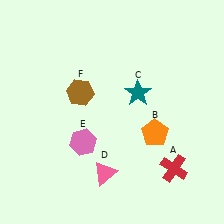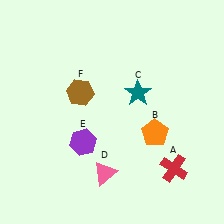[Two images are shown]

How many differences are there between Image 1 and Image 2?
There is 1 difference between the two images.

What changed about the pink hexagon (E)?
In Image 1, E is pink. In Image 2, it changed to purple.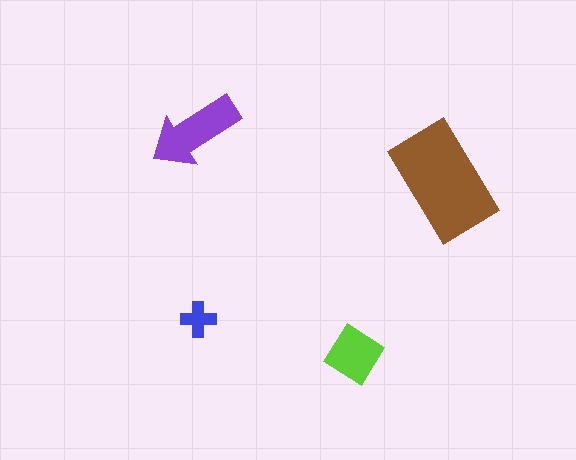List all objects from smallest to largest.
The blue cross, the lime diamond, the purple arrow, the brown rectangle.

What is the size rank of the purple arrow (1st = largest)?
2nd.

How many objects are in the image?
There are 4 objects in the image.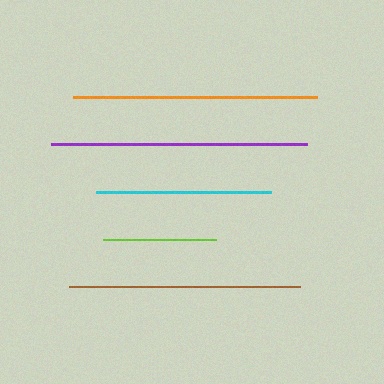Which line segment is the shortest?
The lime line is the shortest at approximately 113 pixels.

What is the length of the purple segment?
The purple segment is approximately 256 pixels long.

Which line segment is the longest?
The purple line is the longest at approximately 256 pixels.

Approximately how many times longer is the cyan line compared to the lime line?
The cyan line is approximately 1.5 times the length of the lime line.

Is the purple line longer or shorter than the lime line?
The purple line is longer than the lime line.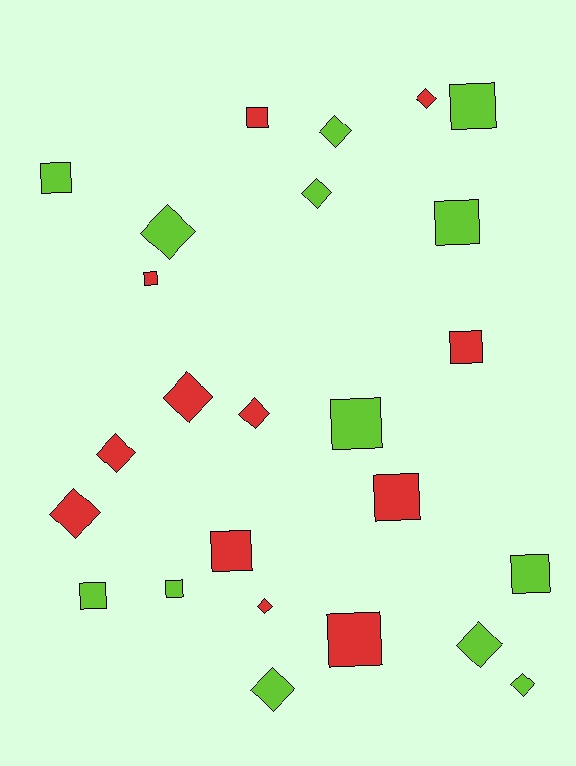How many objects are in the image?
There are 25 objects.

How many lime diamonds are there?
There are 6 lime diamonds.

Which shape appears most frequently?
Square, with 13 objects.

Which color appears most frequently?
Lime, with 13 objects.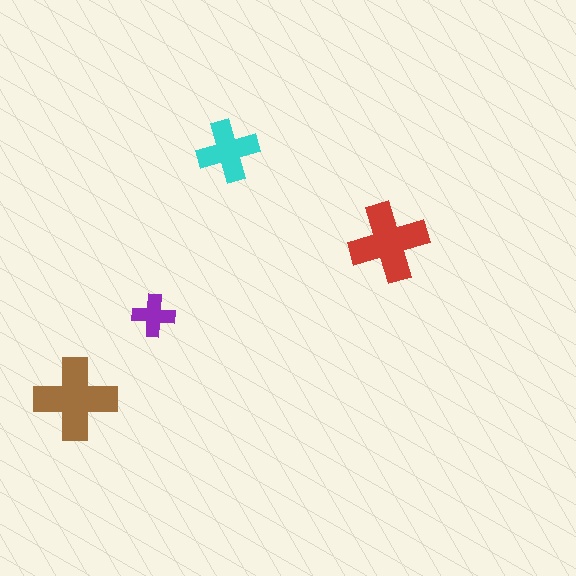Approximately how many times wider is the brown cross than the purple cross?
About 2 times wider.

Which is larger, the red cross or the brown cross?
The brown one.